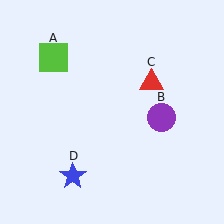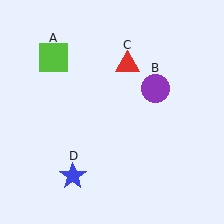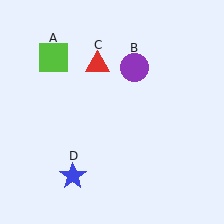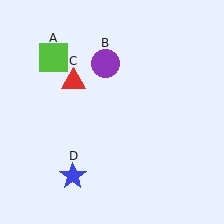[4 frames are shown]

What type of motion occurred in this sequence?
The purple circle (object B), red triangle (object C) rotated counterclockwise around the center of the scene.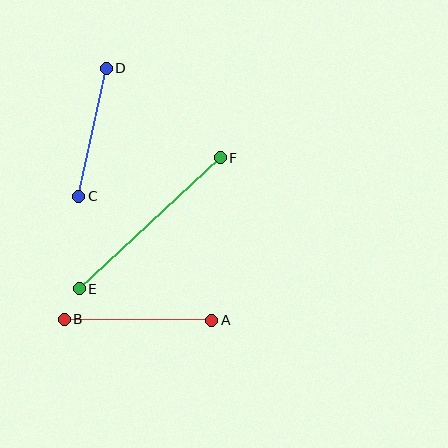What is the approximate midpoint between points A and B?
The midpoint is at approximately (138, 320) pixels.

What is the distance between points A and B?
The distance is approximately 148 pixels.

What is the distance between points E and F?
The distance is approximately 192 pixels.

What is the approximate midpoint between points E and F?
The midpoint is at approximately (150, 223) pixels.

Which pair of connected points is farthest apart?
Points E and F are farthest apart.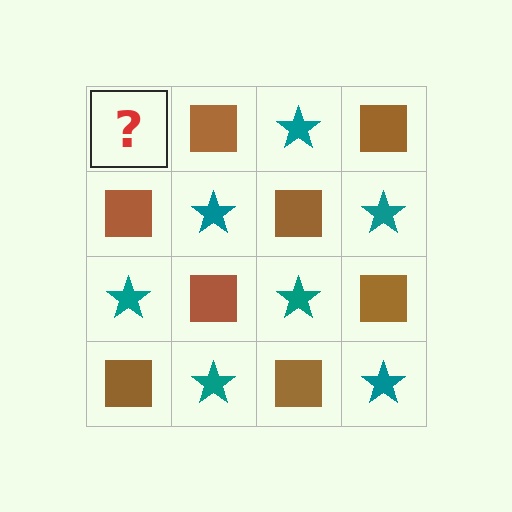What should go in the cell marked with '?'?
The missing cell should contain a teal star.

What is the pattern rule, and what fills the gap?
The rule is that it alternates teal star and brown square in a checkerboard pattern. The gap should be filled with a teal star.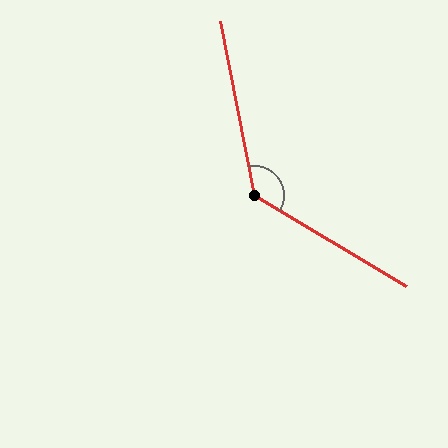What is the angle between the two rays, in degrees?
Approximately 132 degrees.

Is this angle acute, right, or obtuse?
It is obtuse.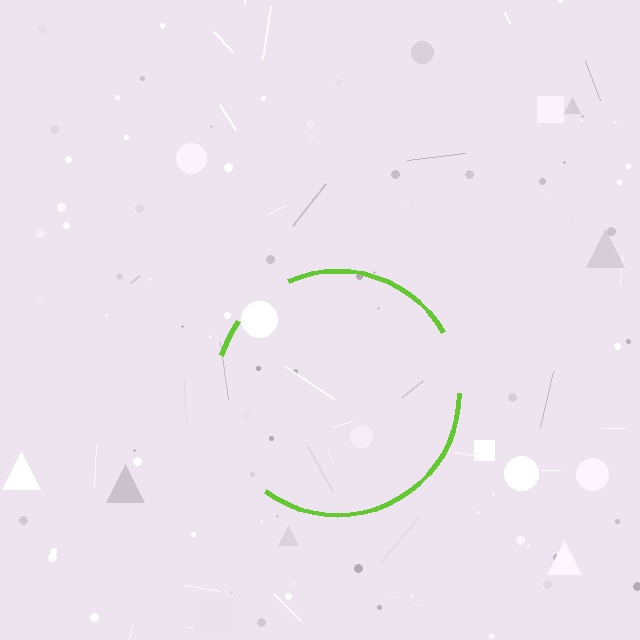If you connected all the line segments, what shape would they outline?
They would outline a circle.